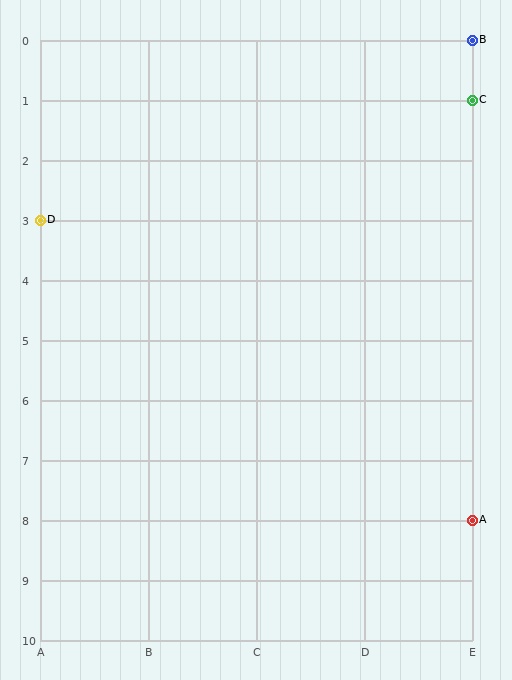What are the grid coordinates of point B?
Point B is at grid coordinates (E, 0).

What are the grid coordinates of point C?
Point C is at grid coordinates (E, 1).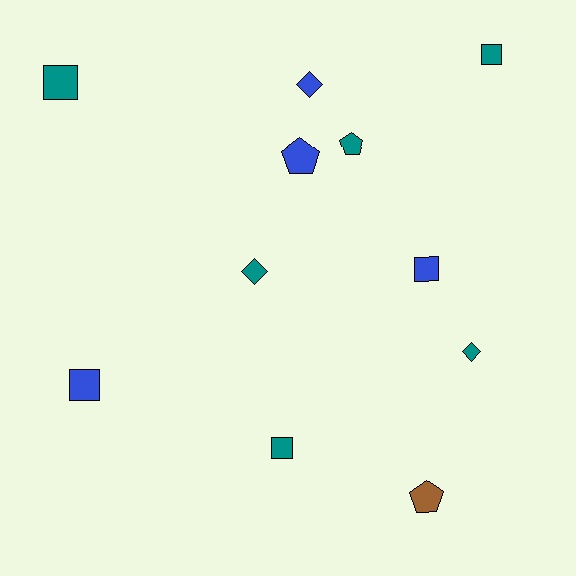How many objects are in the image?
There are 11 objects.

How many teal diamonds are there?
There are 2 teal diamonds.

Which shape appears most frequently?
Square, with 5 objects.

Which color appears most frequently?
Teal, with 6 objects.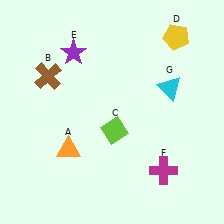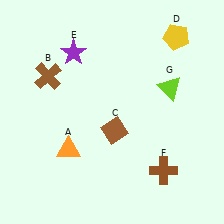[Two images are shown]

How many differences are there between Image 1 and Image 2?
There are 3 differences between the two images.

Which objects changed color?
C changed from lime to brown. F changed from magenta to brown. G changed from cyan to lime.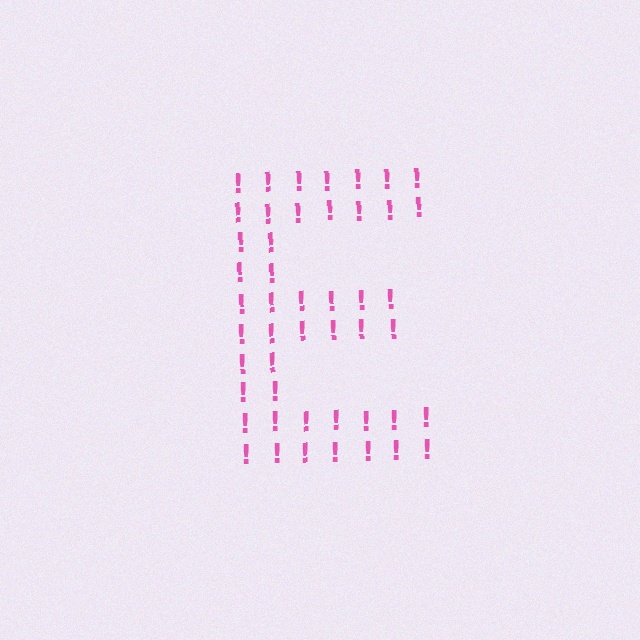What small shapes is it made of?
It is made of small exclamation marks.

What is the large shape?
The large shape is the letter E.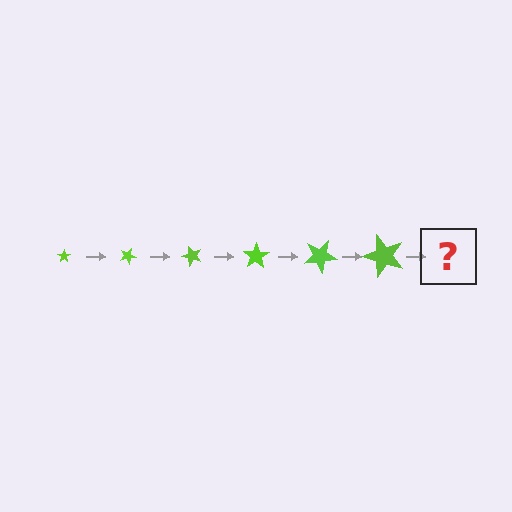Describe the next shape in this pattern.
It should be a star, larger than the previous one and rotated 150 degrees from the start.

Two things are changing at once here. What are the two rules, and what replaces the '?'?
The two rules are that the star grows larger each step and it rotates 25 degrees each step. The '?' should be a star, larger than the previous one and rotated 150 degrees from the start.